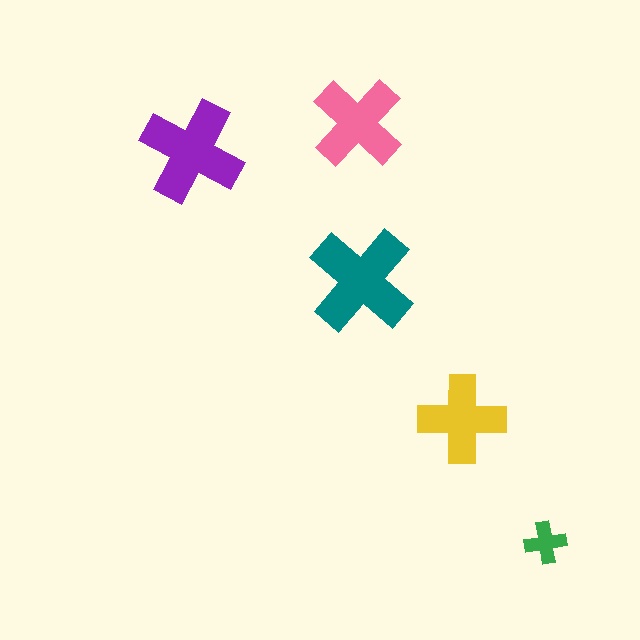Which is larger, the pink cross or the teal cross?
The teal one.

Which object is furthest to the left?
The purple cross is leftmost.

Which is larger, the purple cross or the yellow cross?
The purple one.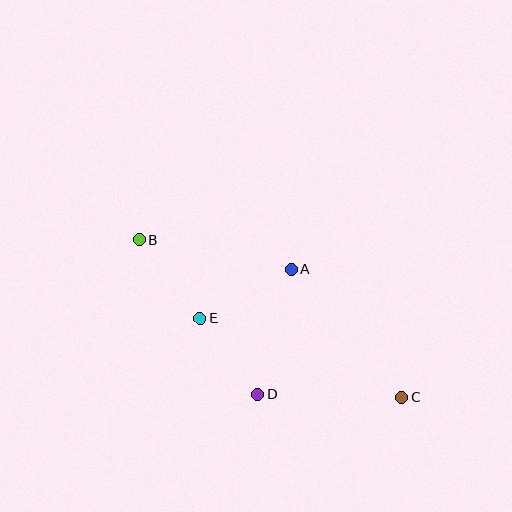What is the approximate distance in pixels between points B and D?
The distance between B and D is approximately 195 pixels.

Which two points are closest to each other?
Points D and E are closest to each other.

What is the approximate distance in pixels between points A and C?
The distance between A and C is approximately 169 pixels.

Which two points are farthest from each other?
Points B and C are farthest from each other.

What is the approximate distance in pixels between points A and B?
The distance between A and B is approximately 155 pixels.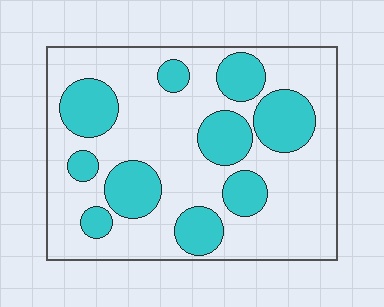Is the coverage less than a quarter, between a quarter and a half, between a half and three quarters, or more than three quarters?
Between a quarter and a half.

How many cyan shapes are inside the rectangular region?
10.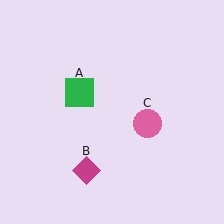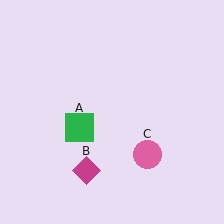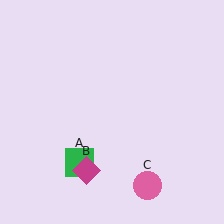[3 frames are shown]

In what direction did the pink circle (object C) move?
The pink circle (object C) moved down.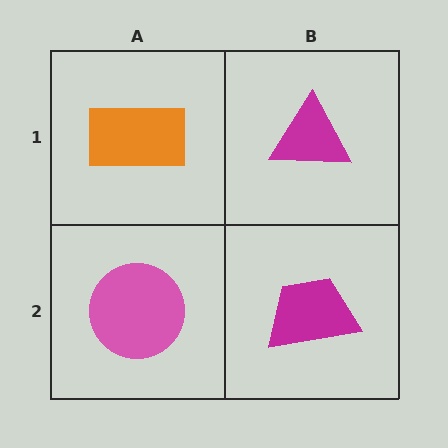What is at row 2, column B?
A magenta trapezoid.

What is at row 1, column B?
A magenta triangle.